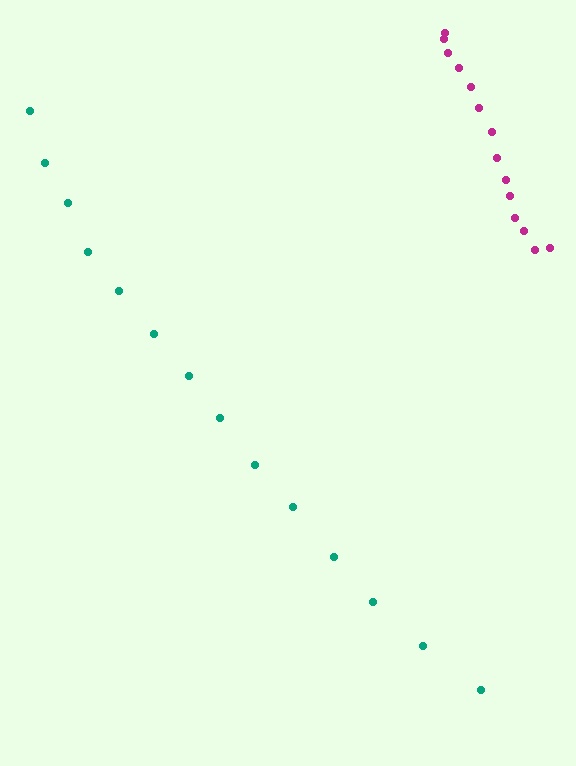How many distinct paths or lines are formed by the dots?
There are 2 distinct paths.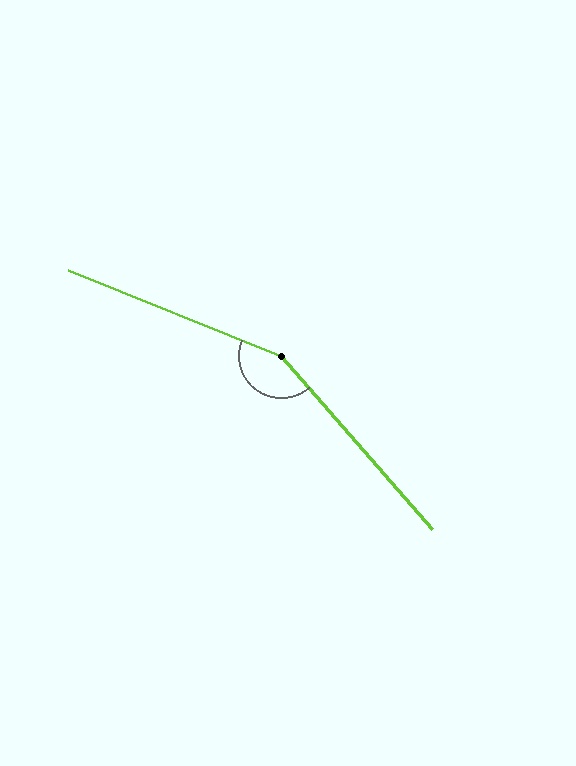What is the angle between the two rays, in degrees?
Approximately 153 degrees.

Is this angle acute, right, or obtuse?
It is obtuse.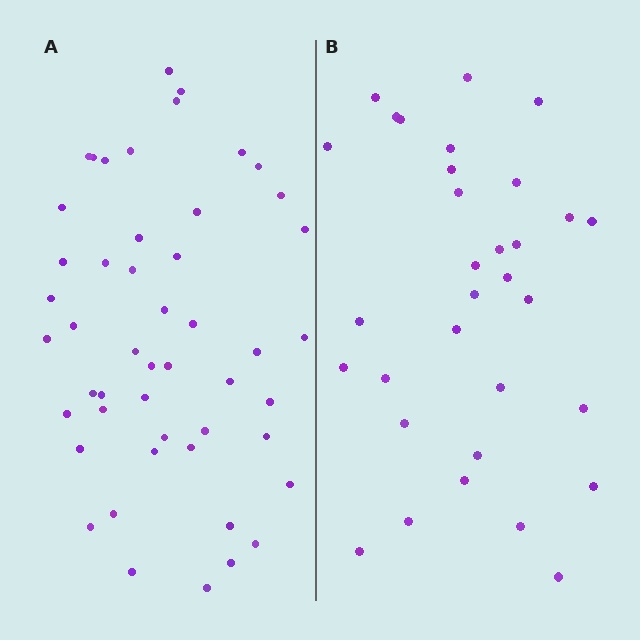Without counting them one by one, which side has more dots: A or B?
Region A (the left region) has more dots.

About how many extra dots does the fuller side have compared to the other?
Region A has approximately 15 more dots than region B.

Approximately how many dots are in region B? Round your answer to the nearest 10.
About 30 dots. (The exact count is 32, which rounds to 30.)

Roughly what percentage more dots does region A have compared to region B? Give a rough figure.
About 55% more.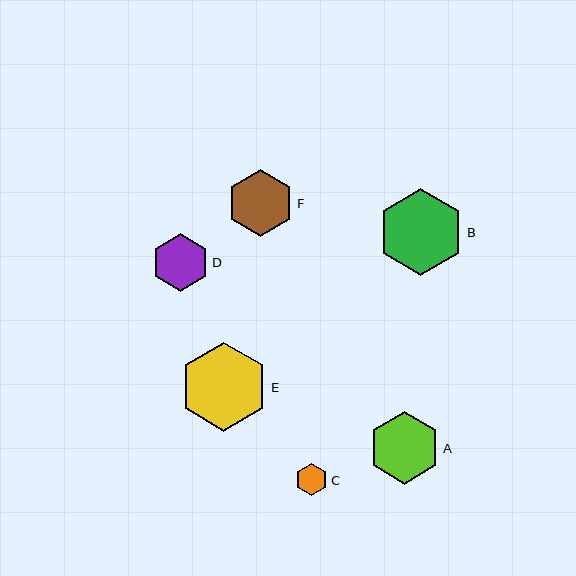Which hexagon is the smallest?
Hexagon C is the smallest with a size of approximately 32 pixels.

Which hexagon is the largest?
Hexagon E is the largest with a size of approximately 89 pixels.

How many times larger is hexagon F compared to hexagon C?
Hexagon F is approximately 2.1 times the size of hexagon C.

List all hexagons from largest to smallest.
From largest to smallest: E, B, A, F, D, C.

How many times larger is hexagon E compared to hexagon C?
Hexagon E is approximately 2.8 times the size of hexagon C.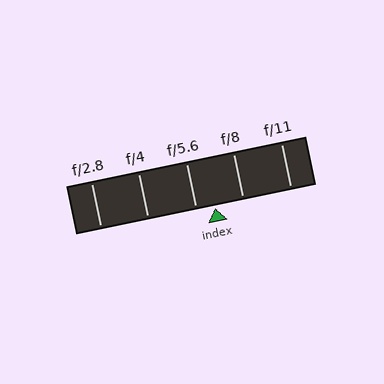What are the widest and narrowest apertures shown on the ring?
The widest aperture shown is f/2.8 and the narrowest is f/11.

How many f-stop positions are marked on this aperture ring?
There are 5 f-stop positions marked.